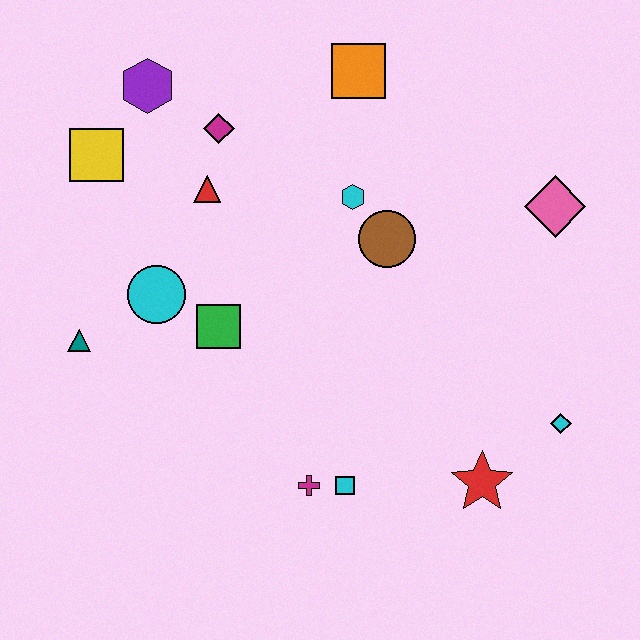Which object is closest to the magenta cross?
The cyan square is closest to the magenta cross.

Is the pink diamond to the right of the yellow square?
Yes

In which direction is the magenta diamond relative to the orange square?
The magenta diamond is to the left of the orange square.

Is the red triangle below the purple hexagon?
Yes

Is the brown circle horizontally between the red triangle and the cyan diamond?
Yes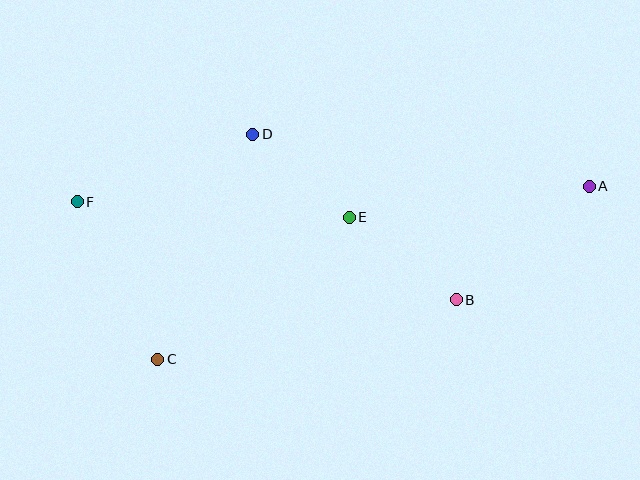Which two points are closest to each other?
Points D and E are closest to each other.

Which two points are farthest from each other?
Points A and F are farthest from each other.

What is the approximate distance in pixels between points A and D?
The distance between A and D is approximately 340 pixels.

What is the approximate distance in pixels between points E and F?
The distance between E and F is approximately 273 pixels.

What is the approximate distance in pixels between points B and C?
The distance between B and C is approximately 305 pixels.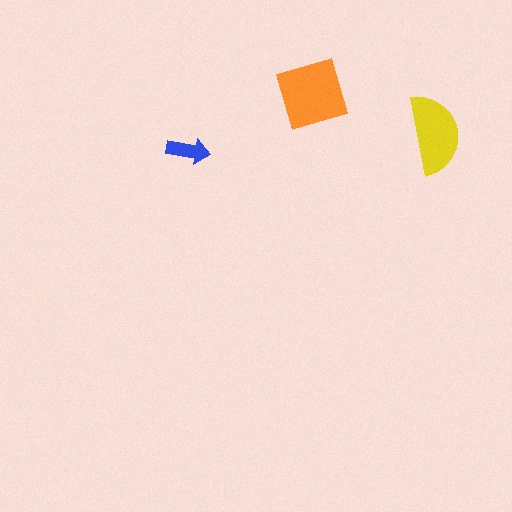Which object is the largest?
The orange diamond.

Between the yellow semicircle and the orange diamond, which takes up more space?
The orange diamond.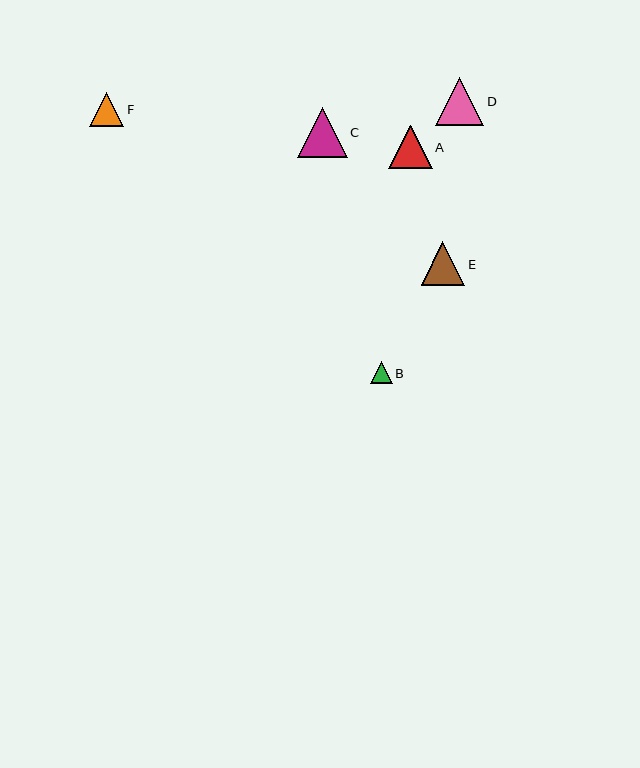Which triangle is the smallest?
Triangle B is the smallest with a size of approximately 22 pixels.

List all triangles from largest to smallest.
From largest to smallest: C, D, E, A, F, B.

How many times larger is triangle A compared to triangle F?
Triangle A is approximately 1.3 times the size of triangle F.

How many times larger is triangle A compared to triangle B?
Triangle A is approximately 2.0 times the size of triangle B.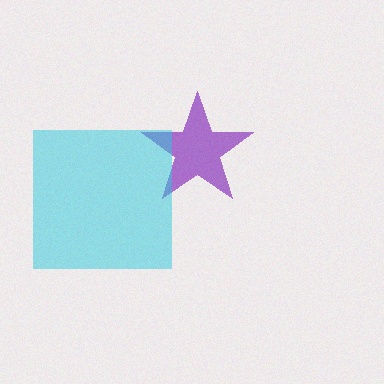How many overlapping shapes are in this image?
There are 2 overlapping shapes in the image.